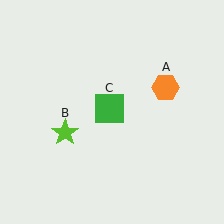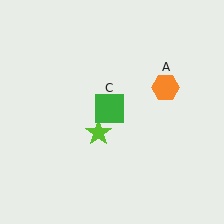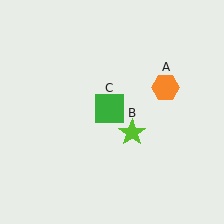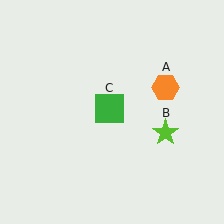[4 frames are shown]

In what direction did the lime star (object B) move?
The lime star (object B) moved right.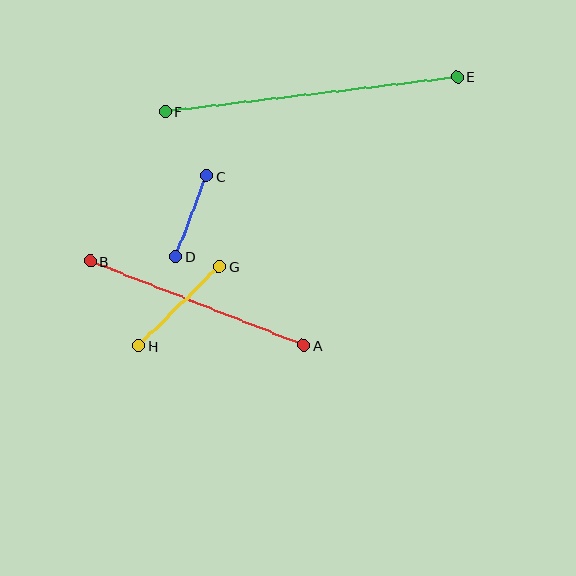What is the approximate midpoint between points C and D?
The midpoint is at approximately (191, 216) pixels.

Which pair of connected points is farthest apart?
Points E and F are farthest apart.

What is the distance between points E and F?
The distance is approximately 294 pixels.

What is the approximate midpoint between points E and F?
The midpoint is at approximately (311, 94) pixels.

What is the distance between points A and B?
The distance is approximately 230 pixels.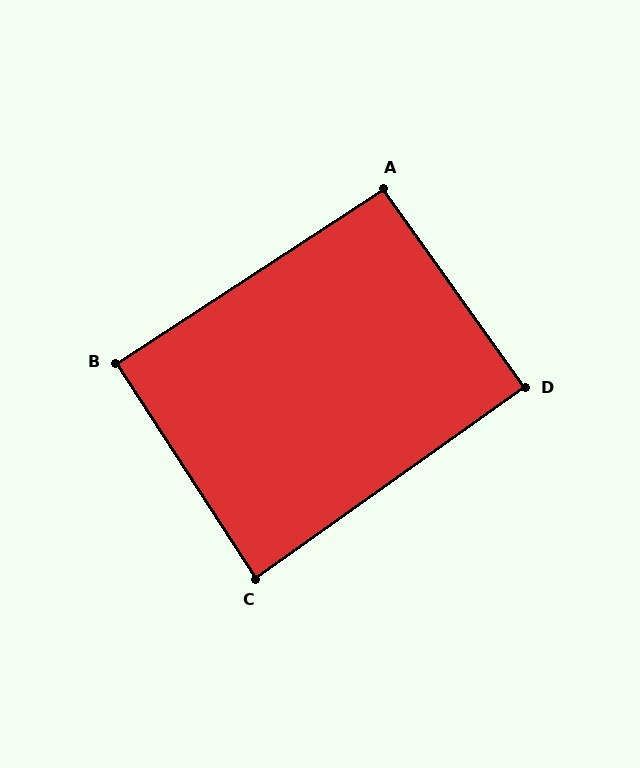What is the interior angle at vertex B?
Approximately 90 degrees (approximately right).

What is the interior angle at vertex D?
Approximately 90 degrees (approximately right).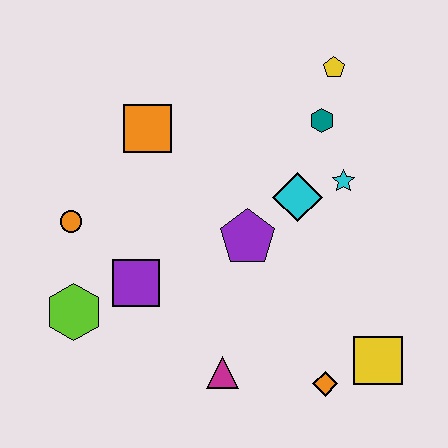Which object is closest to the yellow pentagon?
The teal hexagon is closest to the yellow pentagon.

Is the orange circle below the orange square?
Yes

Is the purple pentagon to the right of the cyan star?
No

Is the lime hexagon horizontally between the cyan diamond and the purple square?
No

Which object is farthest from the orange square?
The yellow square is farthest from the orange square.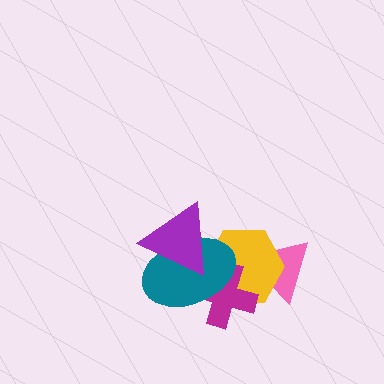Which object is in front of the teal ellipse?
The purple triangle is in front of the teal ellipse.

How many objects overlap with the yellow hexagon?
4 objects overlap with the yellow hexagon.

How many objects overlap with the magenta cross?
3 objects overlap with the magenta cross.